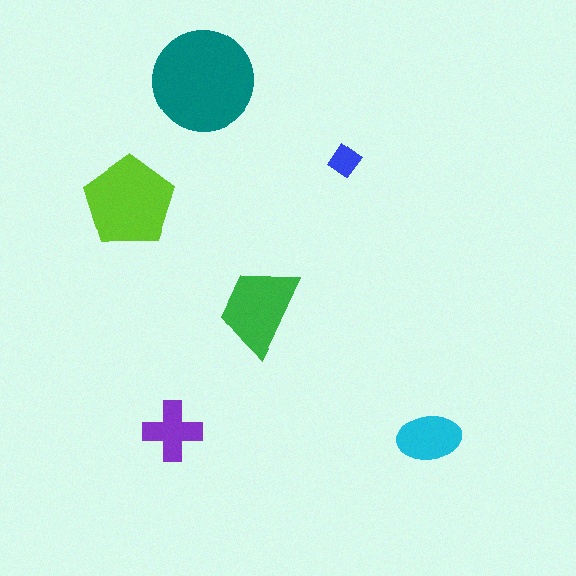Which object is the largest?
The teal circle.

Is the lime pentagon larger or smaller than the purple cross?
Larger.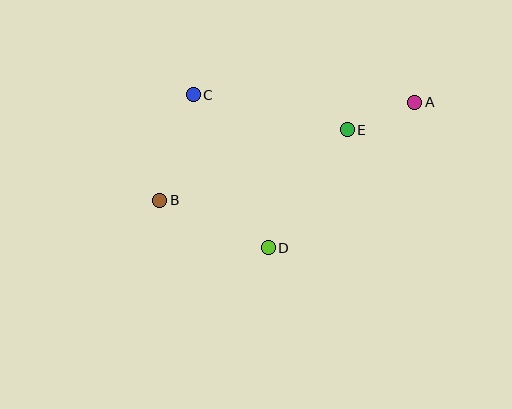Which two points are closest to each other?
Points A and E are closest to each other.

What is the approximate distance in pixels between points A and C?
The distance between A and C is approximately 222 pixels.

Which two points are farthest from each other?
Points A and B are farthest from each other.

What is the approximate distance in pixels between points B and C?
The distance between B and C is approximately 111 pixels.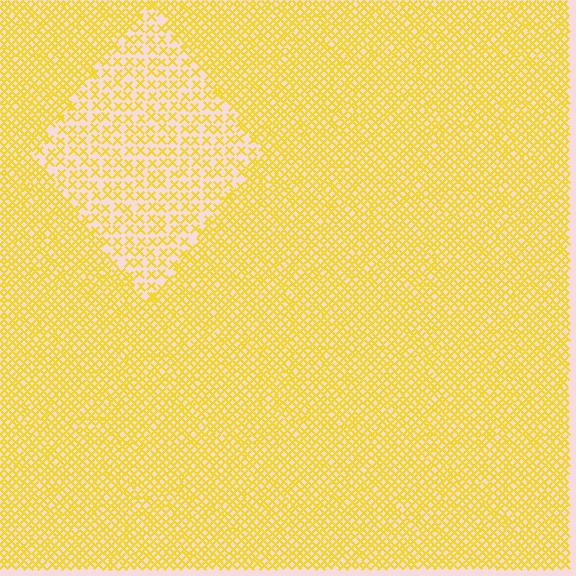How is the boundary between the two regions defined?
The boundary is defined by a change in element density (approximately 2.0x ratio). All elements are the same color, size, and shape.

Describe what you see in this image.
The image contains small yellow elements arranged at two different densities. A diamond-shaped region is visible where the elements are less densely packed than the surrounding area.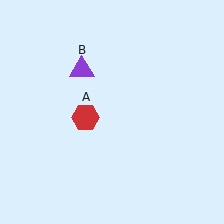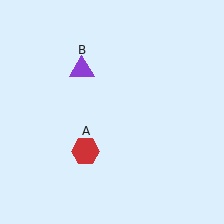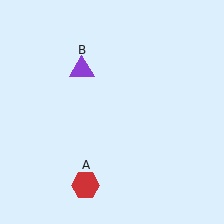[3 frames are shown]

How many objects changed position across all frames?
1 object changed position: red hexagon (object A).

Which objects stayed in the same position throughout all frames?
Purple triangle (object B) remained stationary.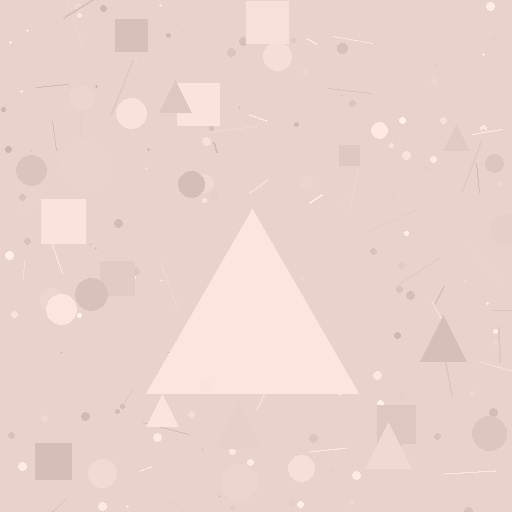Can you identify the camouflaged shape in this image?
The camouflaged shape is a triangle.